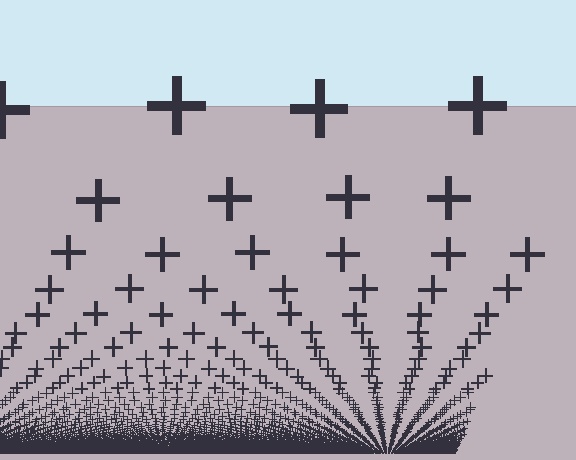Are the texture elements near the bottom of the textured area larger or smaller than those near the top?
Smaller. The gradient is inverted — elements near the bottom are smaller and denser.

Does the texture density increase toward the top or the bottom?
Density increases toward the bottom.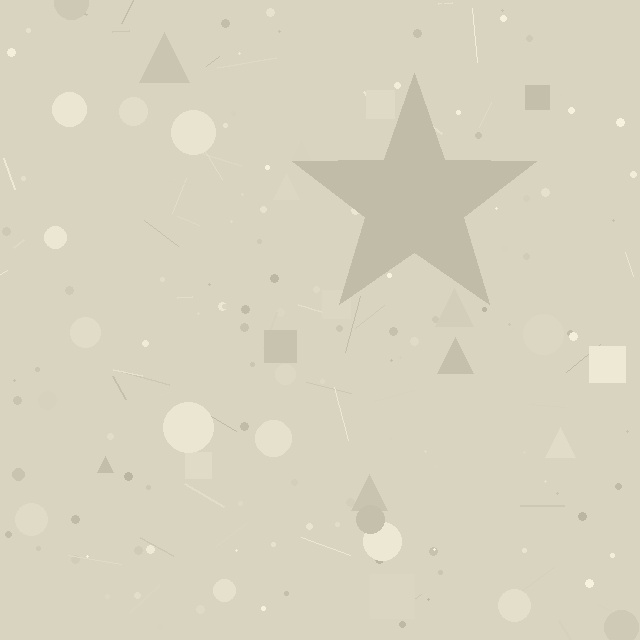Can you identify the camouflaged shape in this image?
The camouflaged shape is a star.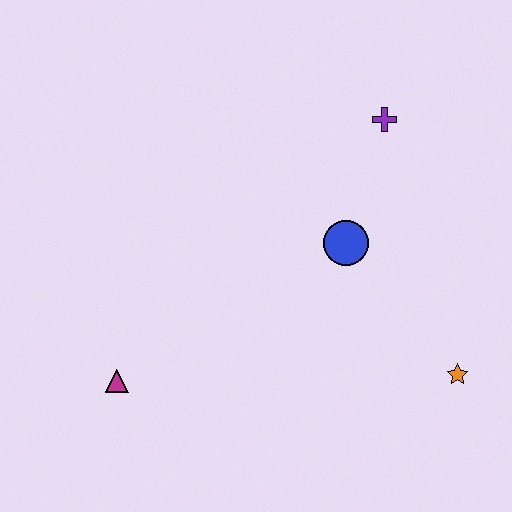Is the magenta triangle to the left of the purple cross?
Yes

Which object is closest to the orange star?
The blue circle is closest to the orange star.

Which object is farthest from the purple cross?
The magenta triangle is farthest from the purple cross.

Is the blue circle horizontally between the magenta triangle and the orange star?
Yes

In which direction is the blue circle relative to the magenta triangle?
The blue circle is to the right of the magenta triangle.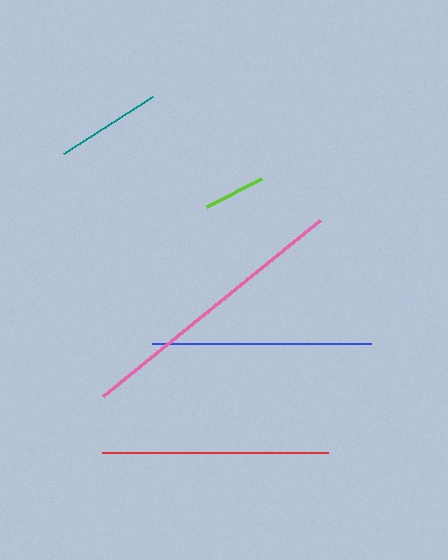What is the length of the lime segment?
The lime segment is approximately 62 pixels long.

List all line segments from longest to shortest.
From longest to shortest: pink, red, blue, teal, lime.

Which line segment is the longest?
The pink line is the longest at approximately 279 pixels.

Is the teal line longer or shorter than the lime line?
The teal line is longer than the lime line.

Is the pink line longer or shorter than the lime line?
The pink line is longer than the lime line.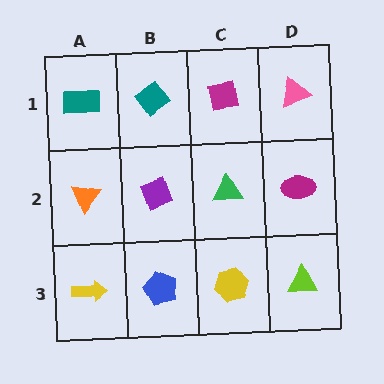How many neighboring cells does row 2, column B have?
4.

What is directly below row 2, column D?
A lime triangle.